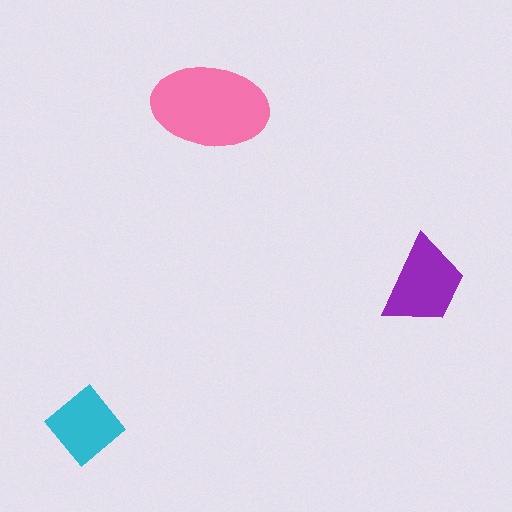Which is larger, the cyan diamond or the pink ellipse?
The pink ellipse.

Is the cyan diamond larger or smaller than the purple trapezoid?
Smaller.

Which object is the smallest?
The cyan diamond.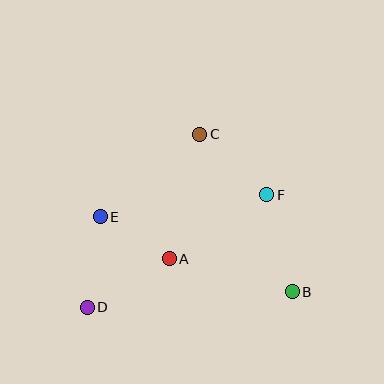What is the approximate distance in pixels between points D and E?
The distance between D and E is approximately 92 pixels.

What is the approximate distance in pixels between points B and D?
The distance between B and D is approximately 206 pixels.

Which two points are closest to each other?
Points A and E are closest to each other.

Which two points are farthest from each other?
Points D and F are farthest from each other.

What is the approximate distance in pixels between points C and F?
The distance between C and F is approximately 90 pixels.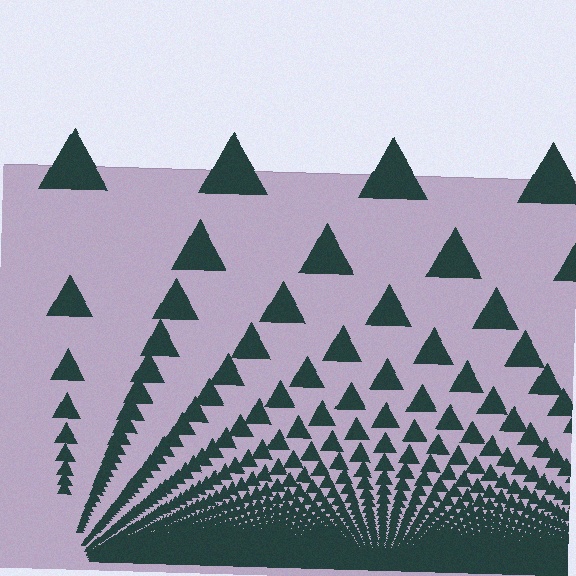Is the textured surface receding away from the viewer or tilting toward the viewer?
The surface appears to tilt toward the viewer. Texture elements get larger and sparser toward the top.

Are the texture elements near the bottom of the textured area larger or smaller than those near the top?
Smaller. The gradient is inverted — elements near the bottom are smaller and denser.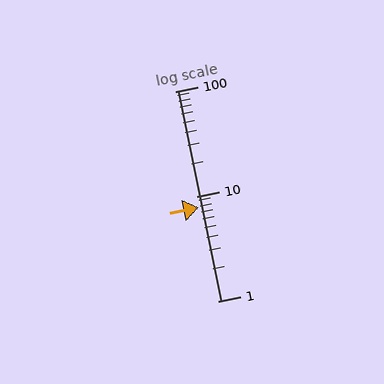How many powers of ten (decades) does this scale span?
The scale spans 2 decades, from 1 to 100.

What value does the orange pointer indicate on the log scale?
The pointer indicates approximately 7.8.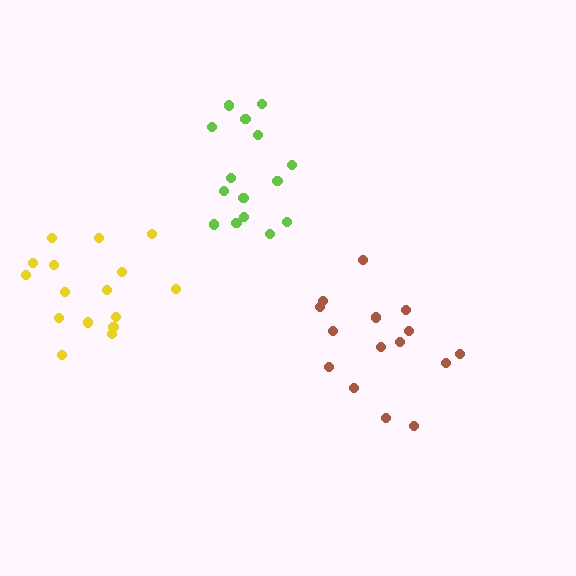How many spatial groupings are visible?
There are 3 spatial groupings.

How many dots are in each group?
Group 1: 15 dots, Group 2: 15 dots, Group 3: 16 dots (46 total).